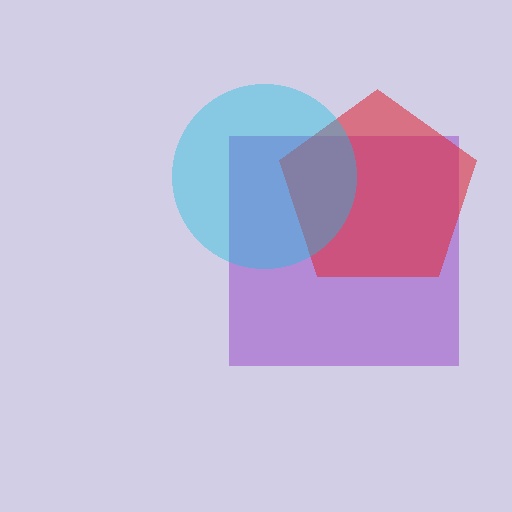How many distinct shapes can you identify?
There are 3 distinct shapes: a purple square, a red pentagon, a cyan circle.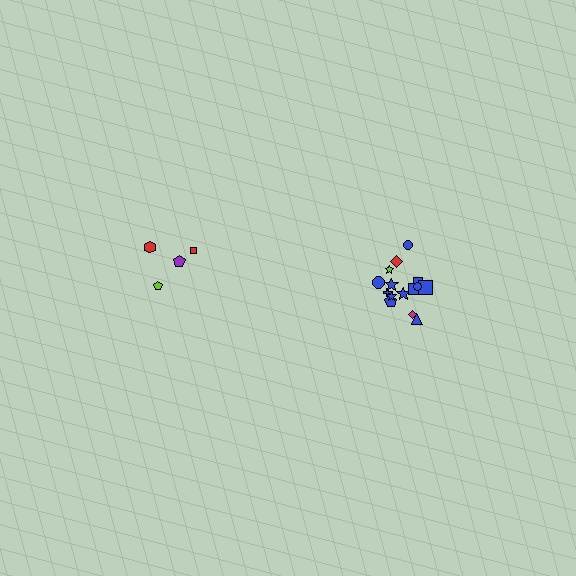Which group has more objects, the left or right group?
The right group.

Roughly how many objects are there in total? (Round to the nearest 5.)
Roughly 20 objects in total.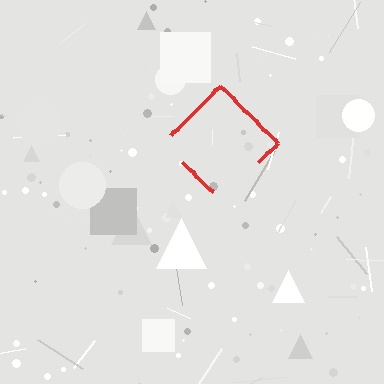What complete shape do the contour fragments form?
The contour fragments form a diamond.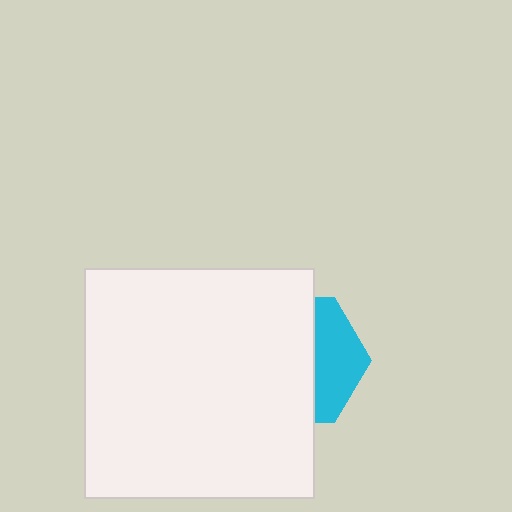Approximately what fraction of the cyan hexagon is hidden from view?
Roughly 65% of the cyan hexagon is hidden behind the white square.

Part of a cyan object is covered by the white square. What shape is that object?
It is a hexagon.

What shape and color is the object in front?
The object in front is a white square.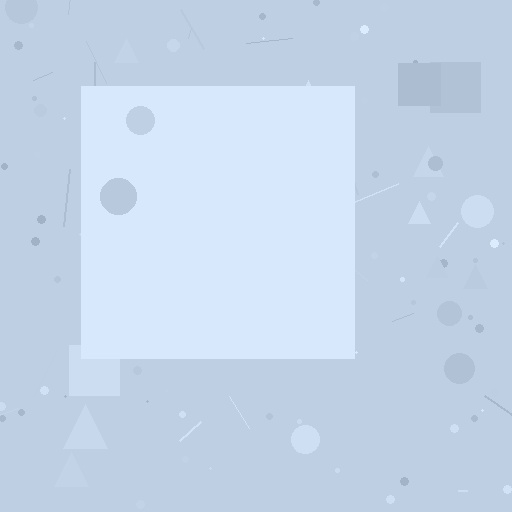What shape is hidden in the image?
A square is hidden in the image.